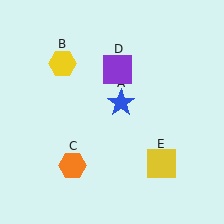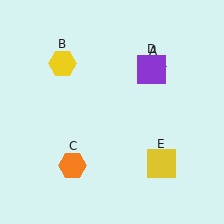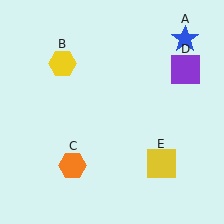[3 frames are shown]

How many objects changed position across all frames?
2 objects changed position: blue star (object A), purple square (object D).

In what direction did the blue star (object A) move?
The blue star (object A) moved up and to the right.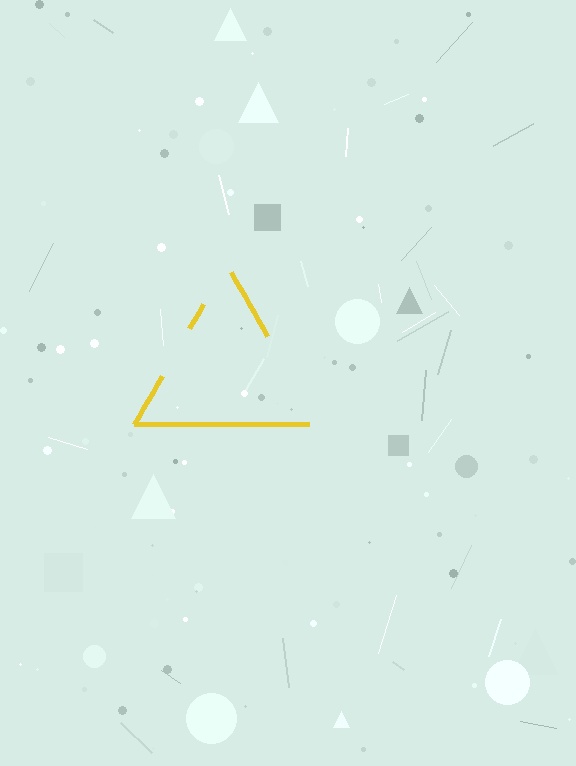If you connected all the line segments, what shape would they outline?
They would outline a triangle.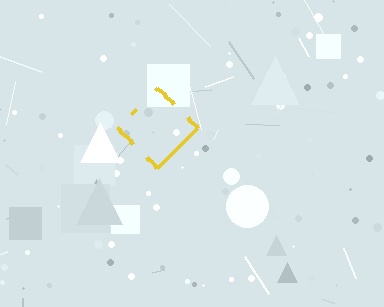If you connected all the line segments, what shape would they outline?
They would outline a diamond.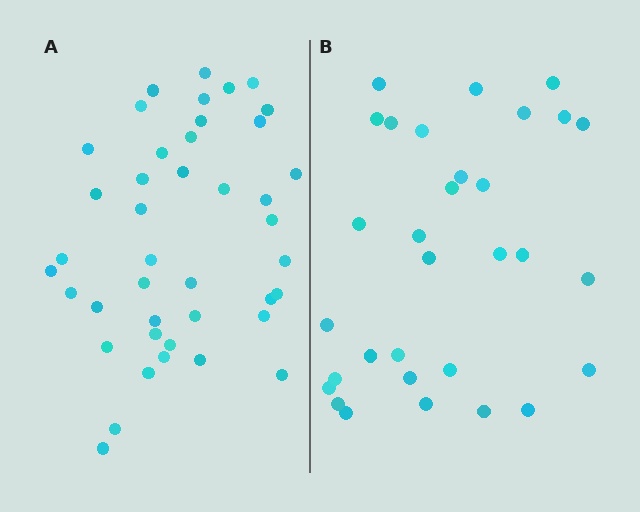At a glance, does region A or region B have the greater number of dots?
Region A (the left region) has more dots.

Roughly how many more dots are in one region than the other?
Region A has roughly 12 or so more dots than region B.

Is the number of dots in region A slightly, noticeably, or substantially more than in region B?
Region A has noticeably more, but not dramatically so. The ratio is roughly 1.4 to 1.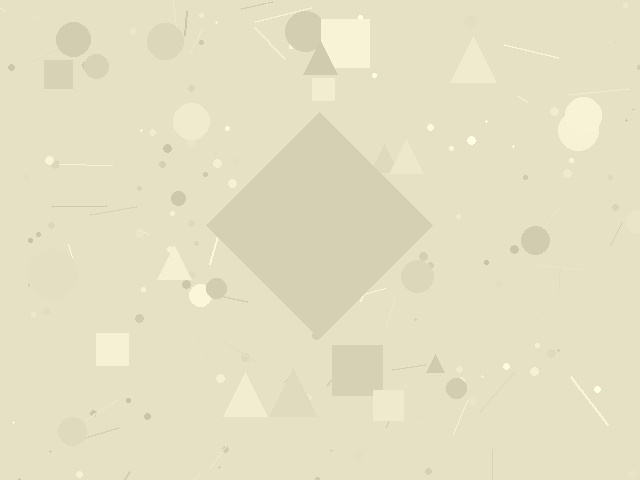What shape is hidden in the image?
A diamond is hidden in the image.